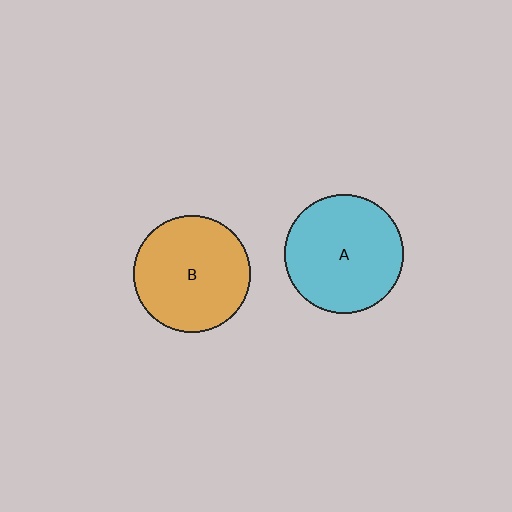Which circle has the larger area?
Circle A (cyan).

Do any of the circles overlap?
No, none of the circles overlap.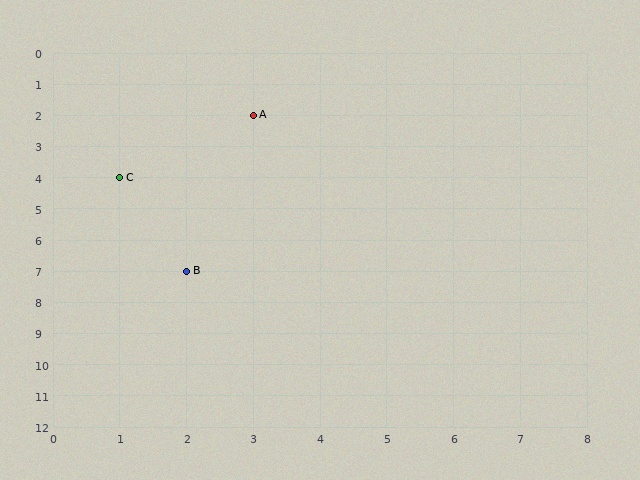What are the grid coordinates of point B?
Point B is at grid coordinates (2, 7).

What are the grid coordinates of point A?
Point A is at grid coordinates (3, 2).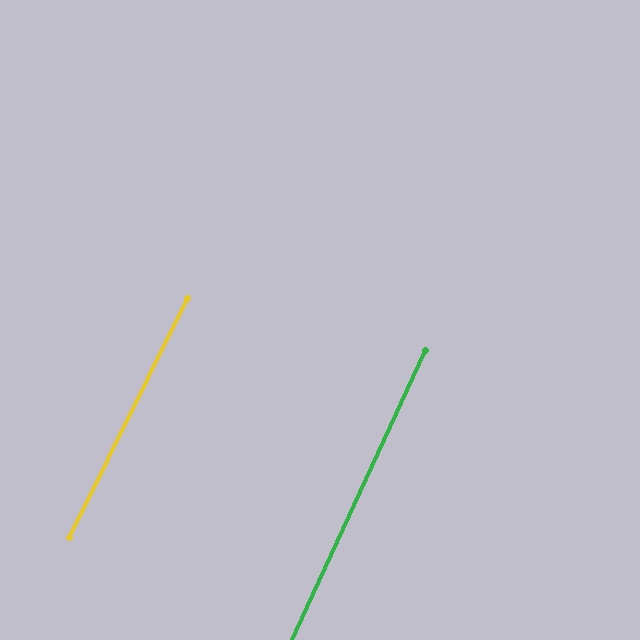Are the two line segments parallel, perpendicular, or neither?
Parallel — their directions differ by only 1.6°.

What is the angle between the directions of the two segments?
Approximately 2 degrees.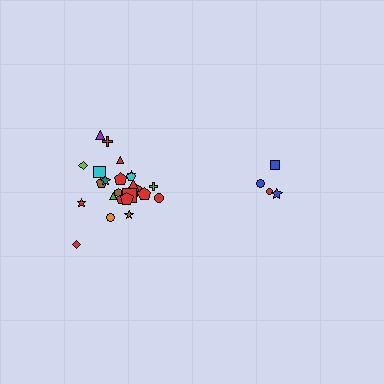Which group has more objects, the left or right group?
The left group.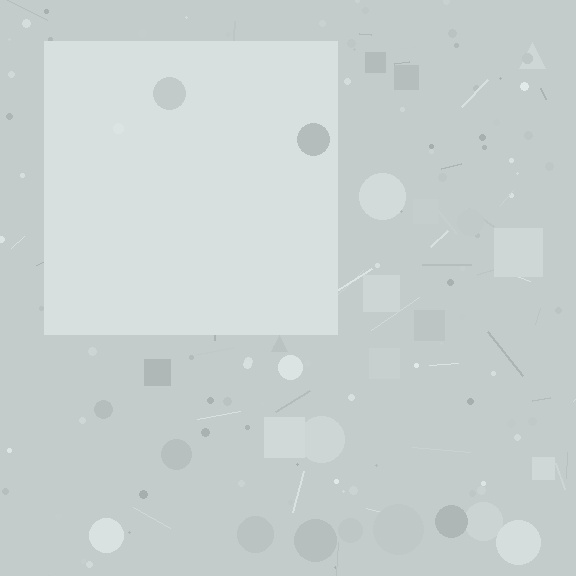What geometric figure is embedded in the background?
A square is embedded in the background.